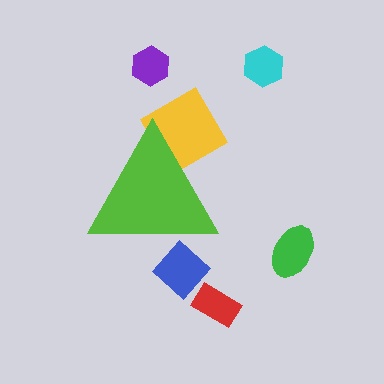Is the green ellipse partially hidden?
No, the green ellipse is fully visible.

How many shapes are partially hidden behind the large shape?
2 shapes are partially hidden.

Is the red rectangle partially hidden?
No, the red rectangle is fully visible.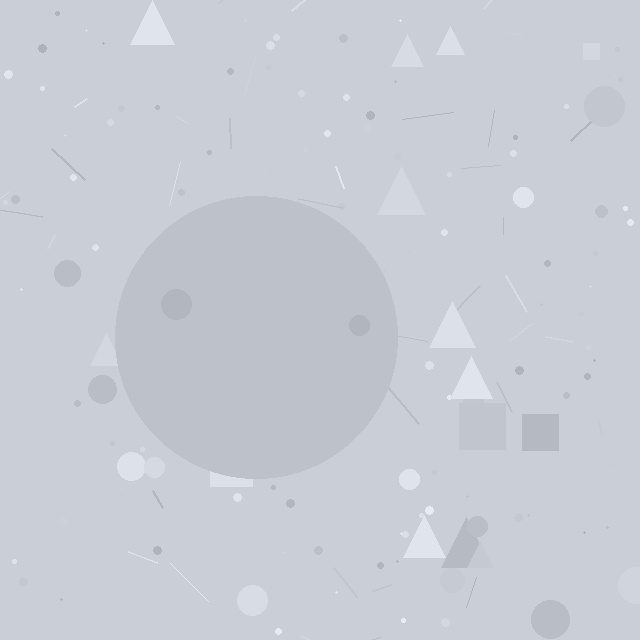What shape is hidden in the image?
A circle is hidden in the image.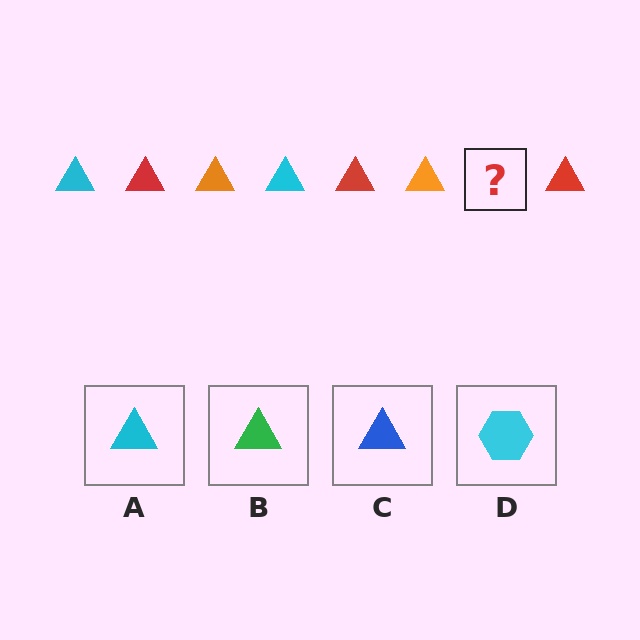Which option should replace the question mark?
Option A.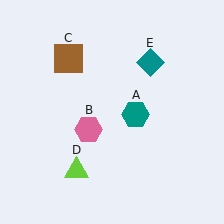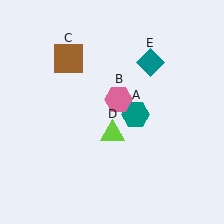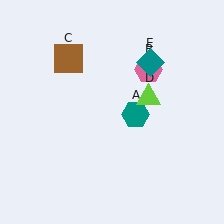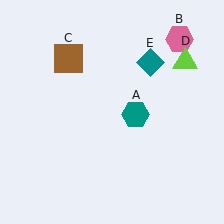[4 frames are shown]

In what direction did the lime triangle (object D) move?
The lime triangle (object D) moved up and to the right.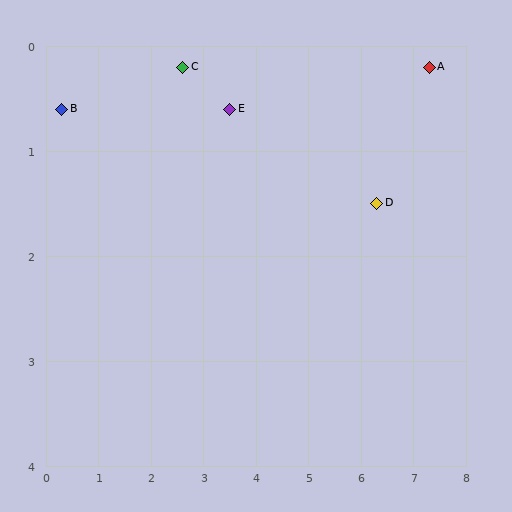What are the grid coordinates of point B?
Point B is at approximately (0.3, 0.6).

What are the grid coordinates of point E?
Point E is at approximately (3.5, 0.6).